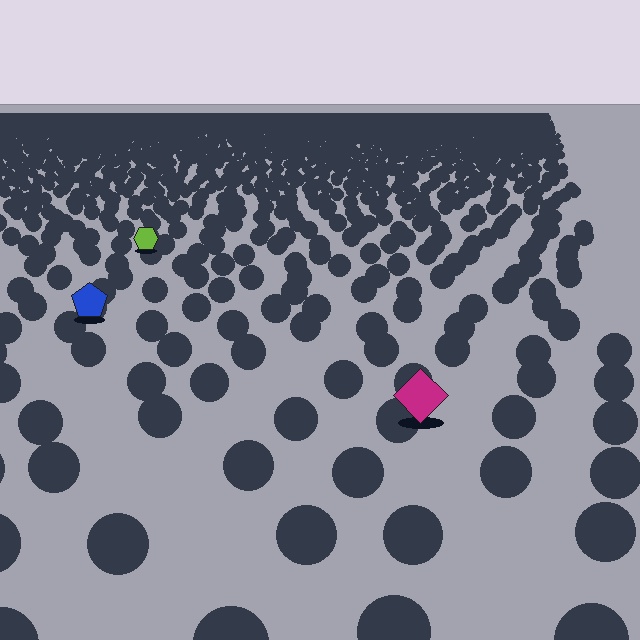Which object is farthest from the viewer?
The lime hexagon is farthest from the viewer. It appears smaller and the ground texture around it is denser.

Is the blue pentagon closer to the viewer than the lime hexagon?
Yes. The blue pentagon is closer — you can tell from the texture gradient: the ground texture is coarser near it.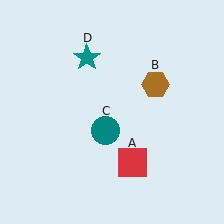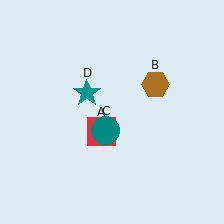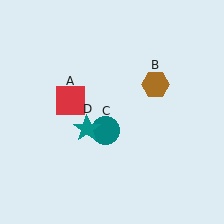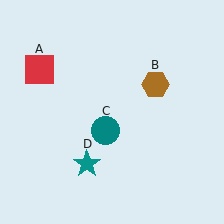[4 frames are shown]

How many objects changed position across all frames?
2 objects changed position: red square (object A), teal star (object D).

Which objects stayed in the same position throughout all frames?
Brown hexagon (object B) and teal circle (object C) remained stationary.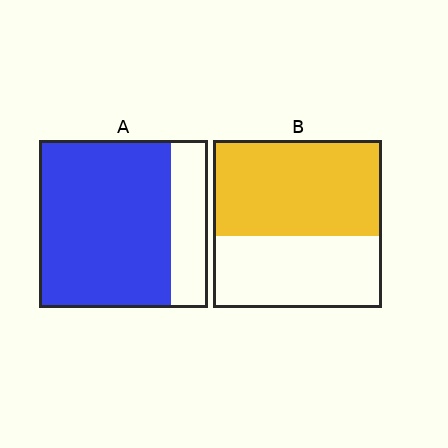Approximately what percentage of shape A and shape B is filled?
A is approximately 80% and B is approximately 55%.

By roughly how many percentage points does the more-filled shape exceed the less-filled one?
By roughly 20 percentage points (A over B).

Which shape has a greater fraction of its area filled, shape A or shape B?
Shape A.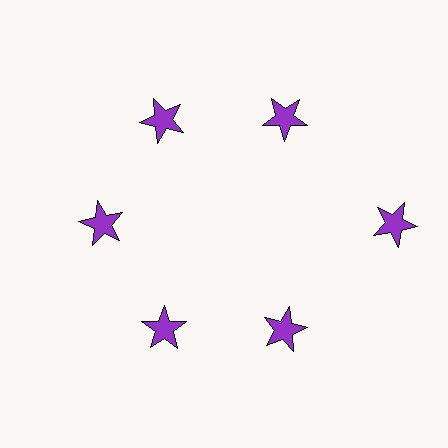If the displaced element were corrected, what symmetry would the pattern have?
It would have 6-fold rotational symmetry — the pattern would map onto itself every 60 degrees.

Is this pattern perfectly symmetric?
No. The 6 purple stars are arranged in a ring, but one element near the 3 o'clock position is pushed outward from the center, breaking the 6-fold rotational symmetry.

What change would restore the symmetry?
The symmetry would be restored by moving it inward, back onto the ring so that all 6 stars sit at equal angles and equal distance from the center.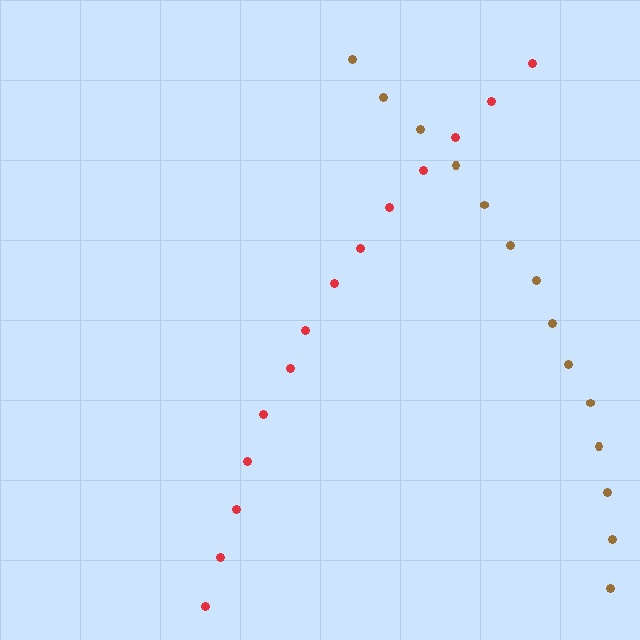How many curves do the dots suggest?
There are 2 distinct paths.